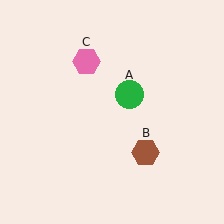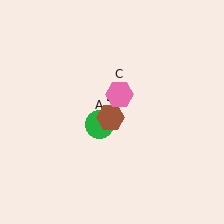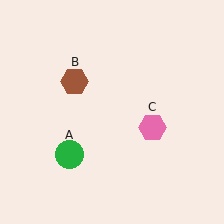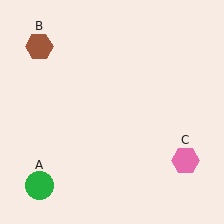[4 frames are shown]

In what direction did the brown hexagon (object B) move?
The brown hexagon (object B) moved up and to the left.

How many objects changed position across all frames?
3 objects changed position: green circle (object A), brown hexagon (object B), pink hexagon (object C).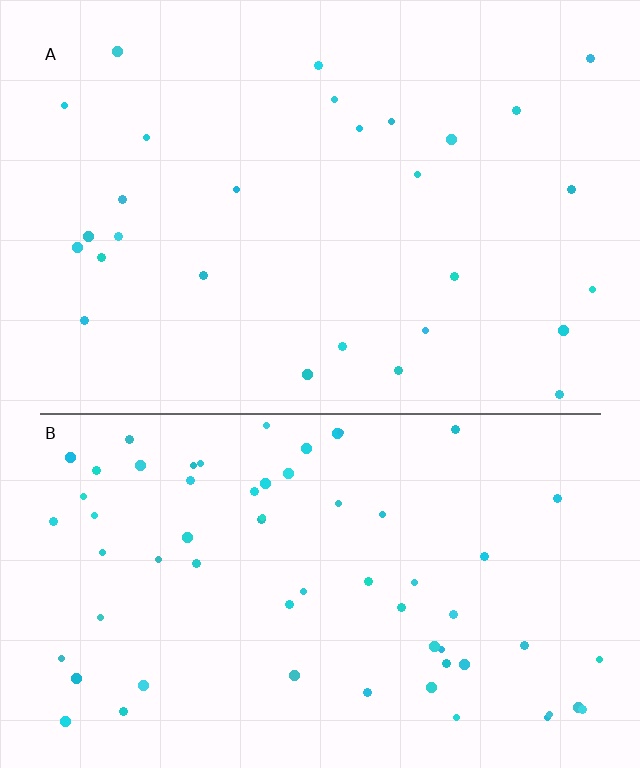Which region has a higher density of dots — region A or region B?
B (the bottom).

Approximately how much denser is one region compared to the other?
Approximately 2.3× — region B over region A.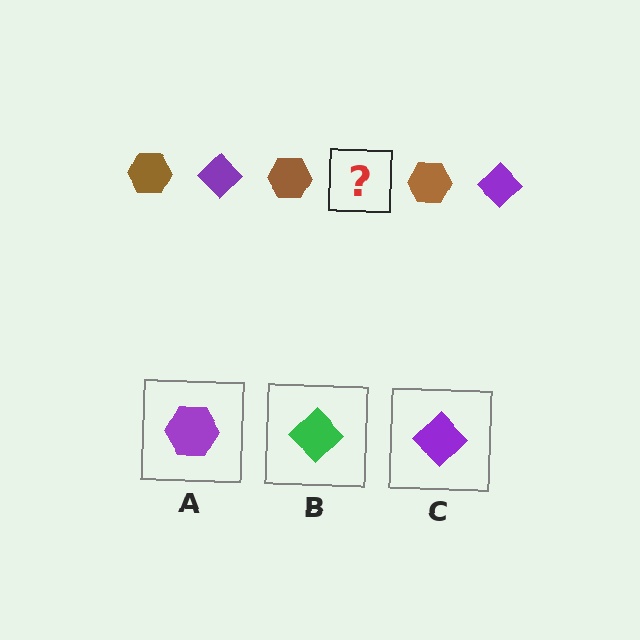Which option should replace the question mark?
Option C.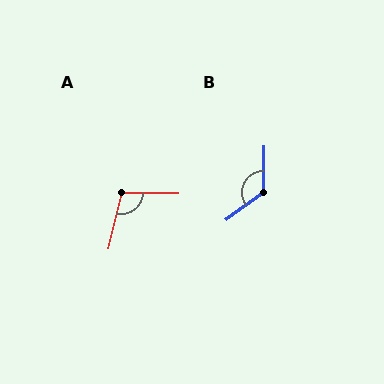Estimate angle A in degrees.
Approximately 104 degrees.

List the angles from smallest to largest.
A (104°), B (127°).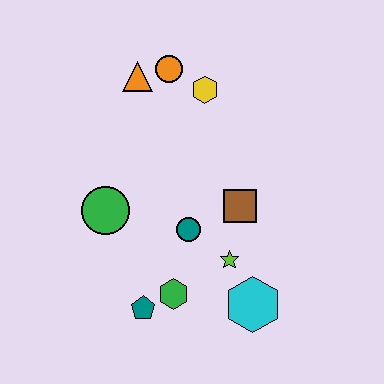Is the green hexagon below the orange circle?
Yes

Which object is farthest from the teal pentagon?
The orange circle is farthest from the teal pentagon.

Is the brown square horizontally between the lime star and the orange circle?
No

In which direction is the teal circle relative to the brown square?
The teal circle is to the left of the brown square.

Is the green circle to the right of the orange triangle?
No